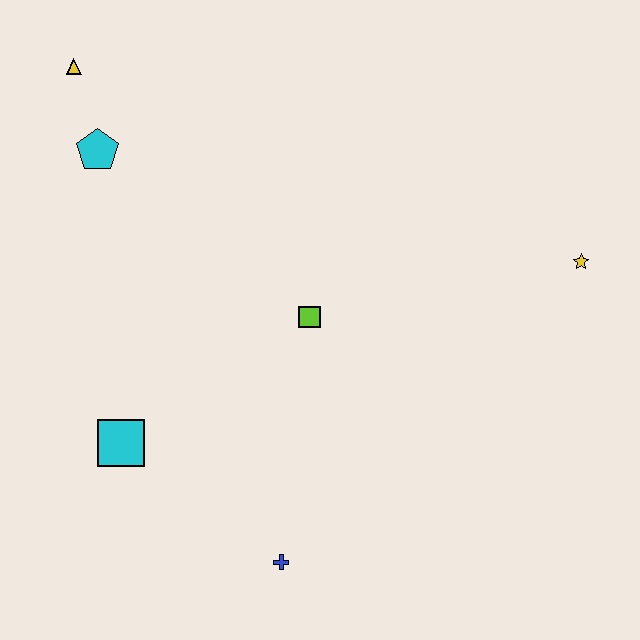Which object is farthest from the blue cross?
The yellow triangle is farthest from the blue cross.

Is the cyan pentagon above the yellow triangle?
No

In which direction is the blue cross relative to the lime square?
The blue cross is below the lime square.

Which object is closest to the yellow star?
The lime square is closest to the yellow star.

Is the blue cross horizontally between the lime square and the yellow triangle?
Yes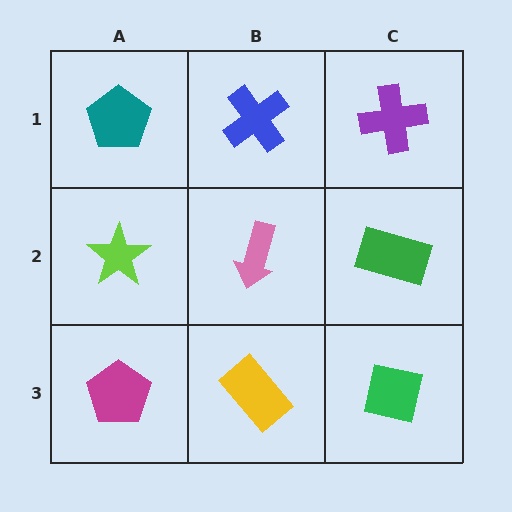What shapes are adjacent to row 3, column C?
A green rectangle (row 2, column C), a yellow rectangle (row 3, column B).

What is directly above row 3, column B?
A pink arrow.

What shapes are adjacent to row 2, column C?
A purple cross (row 1, column C), a green square (row 3, column C), a pink arrow (row 2, column B).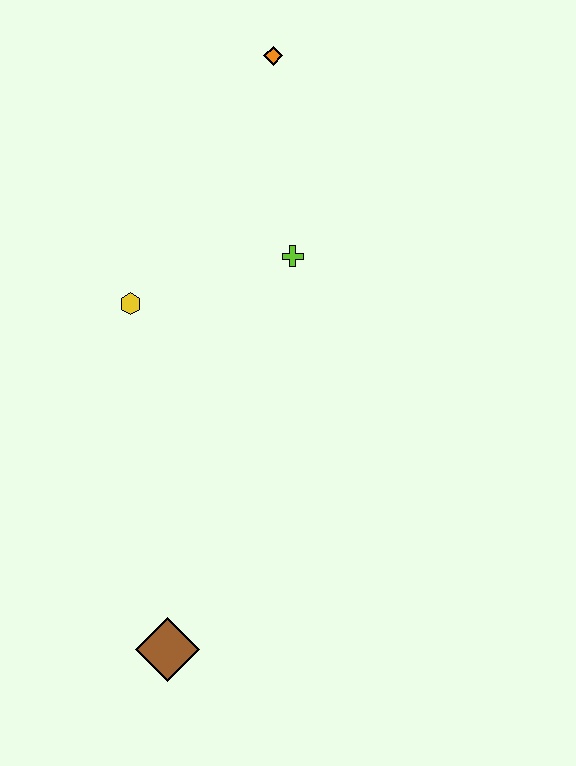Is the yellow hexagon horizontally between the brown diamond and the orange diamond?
No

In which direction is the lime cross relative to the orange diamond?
The lime cross is below the orange diamond.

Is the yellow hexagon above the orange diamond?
No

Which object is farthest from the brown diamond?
The orange diamond is farthest from the brown diamond.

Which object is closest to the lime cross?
The yellow hexagon is closest to the lime cross.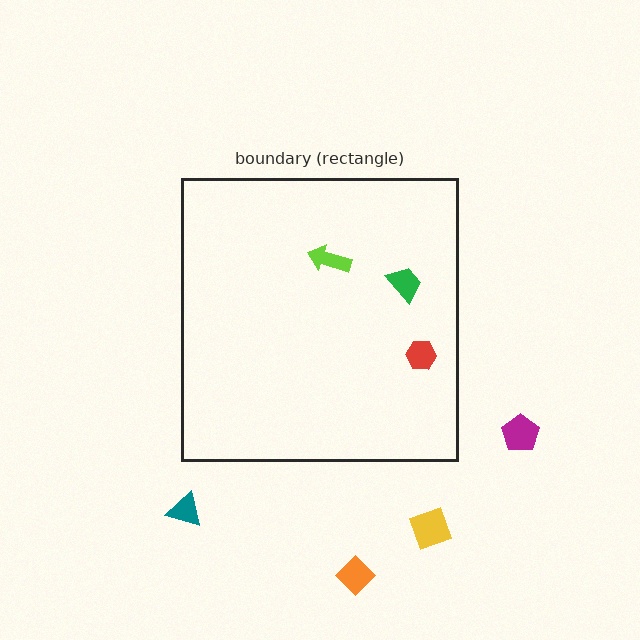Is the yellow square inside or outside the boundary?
Outside.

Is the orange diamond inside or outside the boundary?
Outside.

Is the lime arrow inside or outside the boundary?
Inside.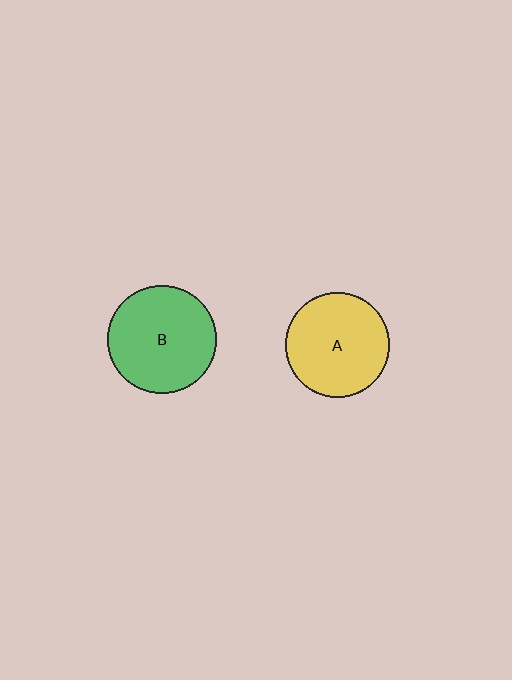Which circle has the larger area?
Circle B (green).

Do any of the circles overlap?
No, none of the circles overlap.